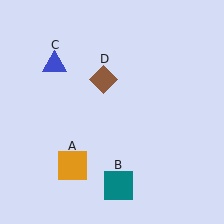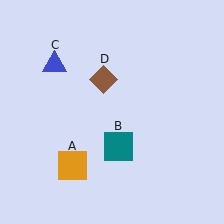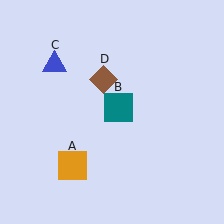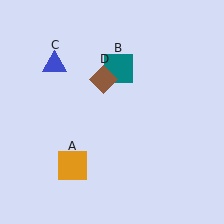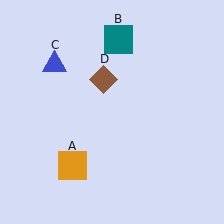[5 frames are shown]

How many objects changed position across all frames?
1 object changed position: teal square (object B).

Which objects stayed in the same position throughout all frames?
Orange square (object A) and blue triangle (object C) and brown diamond (object D) remained stationary.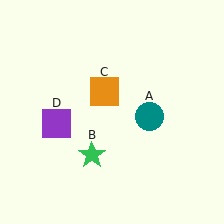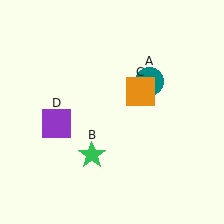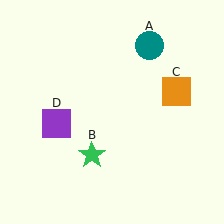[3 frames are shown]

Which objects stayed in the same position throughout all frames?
Green star (object B) and purple square (object D) remained stationary.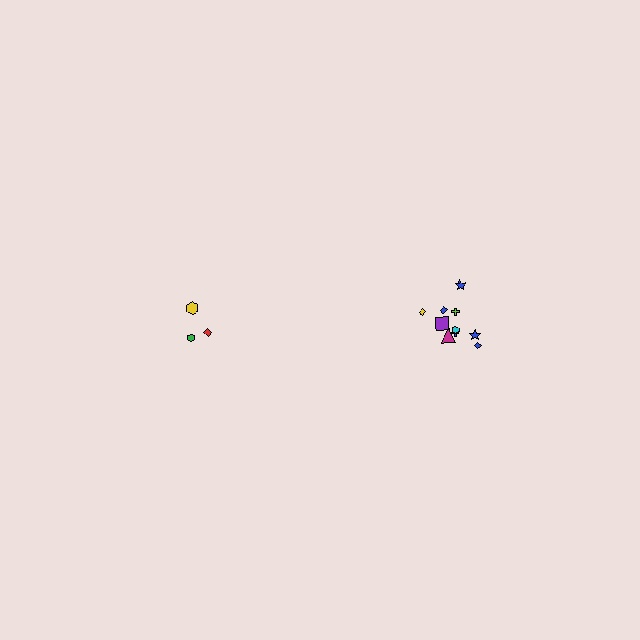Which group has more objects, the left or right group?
The right group.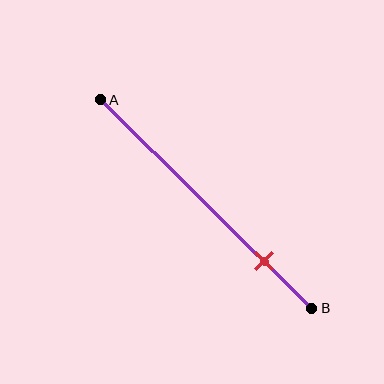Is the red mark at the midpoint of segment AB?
No, the mark is at about 80% from A, not at the 50% midpoint.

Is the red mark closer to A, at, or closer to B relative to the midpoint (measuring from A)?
The red mark is closer to point B than the midpoint of segment AB.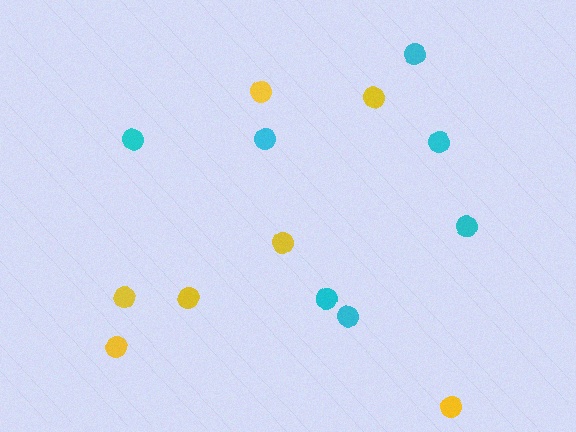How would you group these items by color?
There are 2 groups: one group of yellow circles (7) and one group of cyan circles (7).